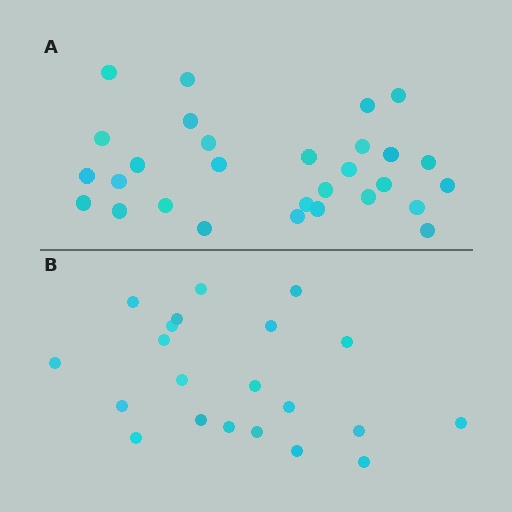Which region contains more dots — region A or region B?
Region A (the top region) has more dots.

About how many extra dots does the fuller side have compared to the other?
Region A has roughly 8 or so more dots than region B.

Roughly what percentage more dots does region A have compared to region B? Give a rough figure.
About 40% more.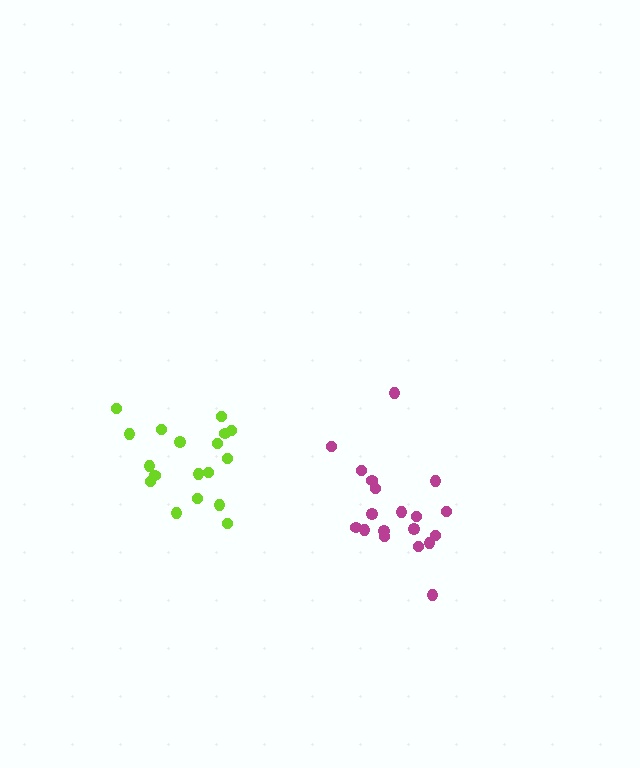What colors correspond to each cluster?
The clusters are colored: magenta, lime.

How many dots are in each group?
Group 1: 19 dots, Group 2: 18 dots (37 total).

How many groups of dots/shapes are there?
There are 2 groups.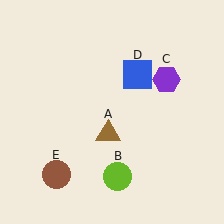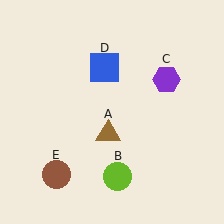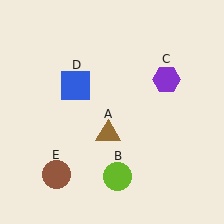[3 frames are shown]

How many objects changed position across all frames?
1 object changed position: blue square (object D).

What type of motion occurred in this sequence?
The blue square (object D) rotated counterclockwise around the center of the scene.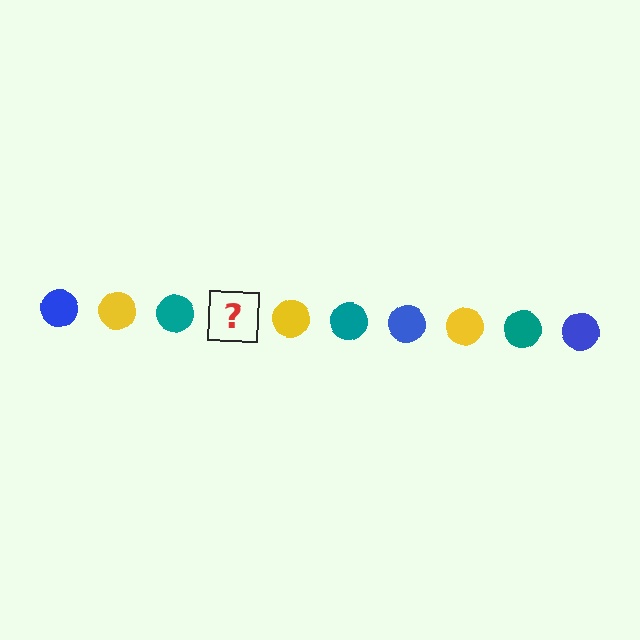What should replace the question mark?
The question mark should be replaced with a blue circle.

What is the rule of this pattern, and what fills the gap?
The rule is that the pattern cycles through blue, yellow, teal circles. The gap should be filled with a blue circle.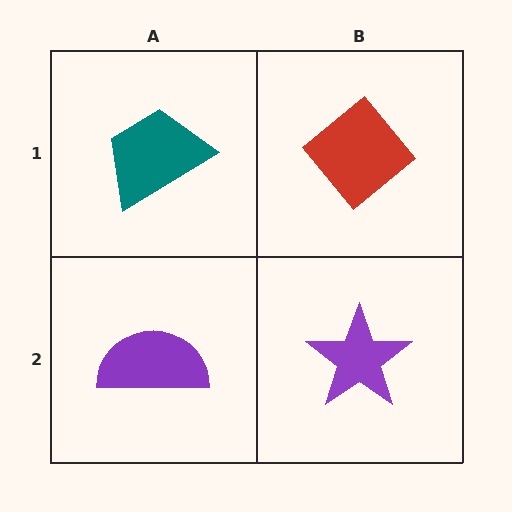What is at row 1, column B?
A red diamond.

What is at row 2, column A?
A purple semicircle.